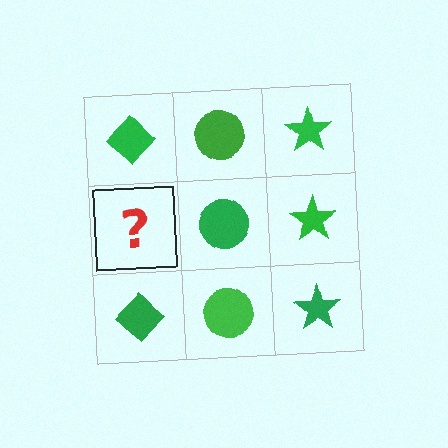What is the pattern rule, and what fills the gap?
The rule is that each column has a consistent shape. The gap should be filled with a green diamond.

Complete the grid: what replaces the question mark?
The question mark should be replaced with a green diamond.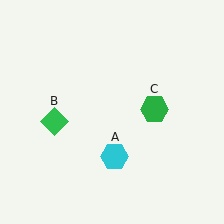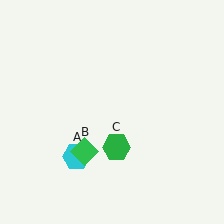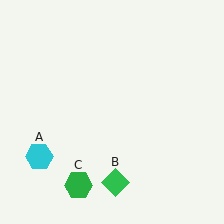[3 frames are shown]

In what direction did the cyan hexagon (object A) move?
The cyan hexagon (object A) moved left.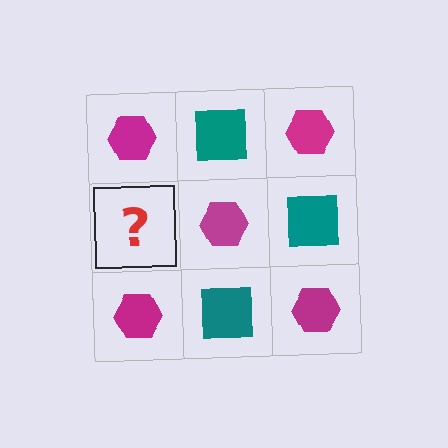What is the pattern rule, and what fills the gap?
The rule is that it alternates magenta hexagon and teal square in a checkerboard pattern. The gap should be filled with a teal square.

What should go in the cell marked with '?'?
The missing cell should contain a teal square.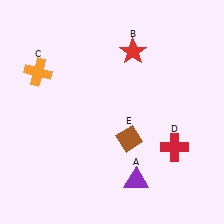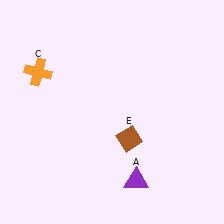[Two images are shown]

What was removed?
The red cross (D), the red star (B) were removed in Image 2.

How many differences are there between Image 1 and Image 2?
There are 2 differences between the two images.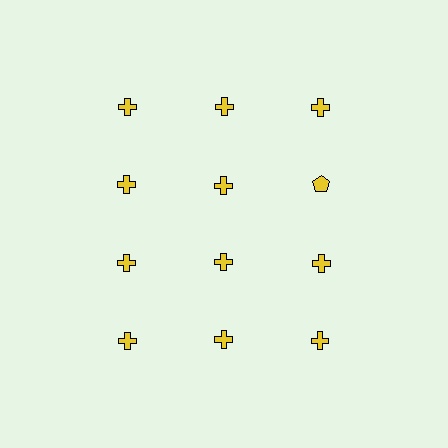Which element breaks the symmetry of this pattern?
The yellow pentagon in the second row, center column breaks the symmetry. All other shapes are yellow crosses.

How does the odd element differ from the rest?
It has a different shape: pentagon instead of cross.